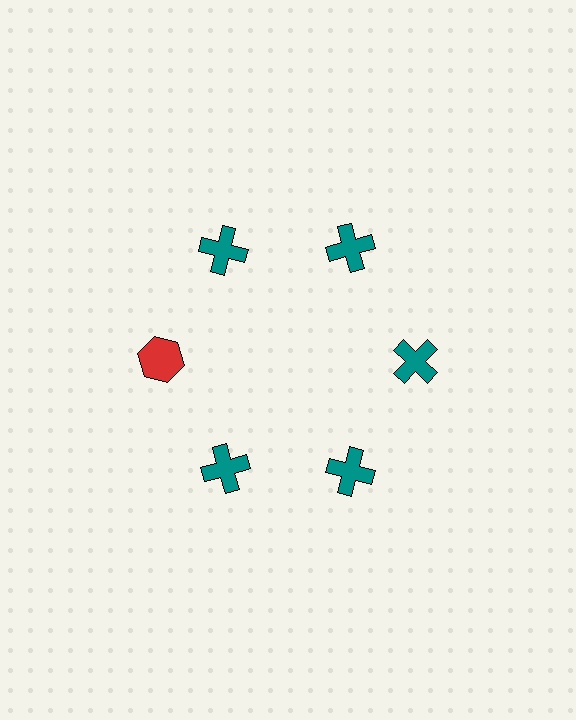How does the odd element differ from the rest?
It differs in both color (red instead of teal) and shape (hexagon instead of cross).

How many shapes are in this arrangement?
There are 6 shapes arranged in a ring pattern.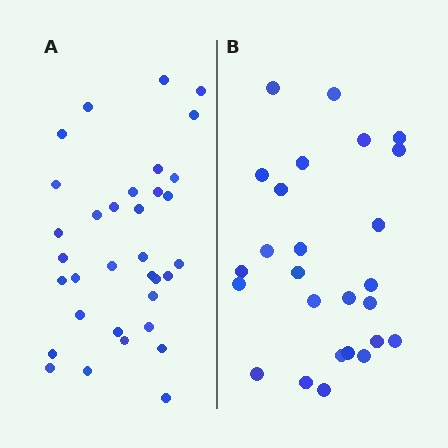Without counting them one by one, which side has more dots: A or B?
Region A (the left region) has more dots.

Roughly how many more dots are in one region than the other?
Region A has roughly 8 or so more dots than region B.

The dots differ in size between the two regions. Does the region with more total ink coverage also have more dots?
No. Region B has more total ink coverage because its dots are larger, but region A actually contains more individual dots. Total area can be misleading — the number of items is what matters here.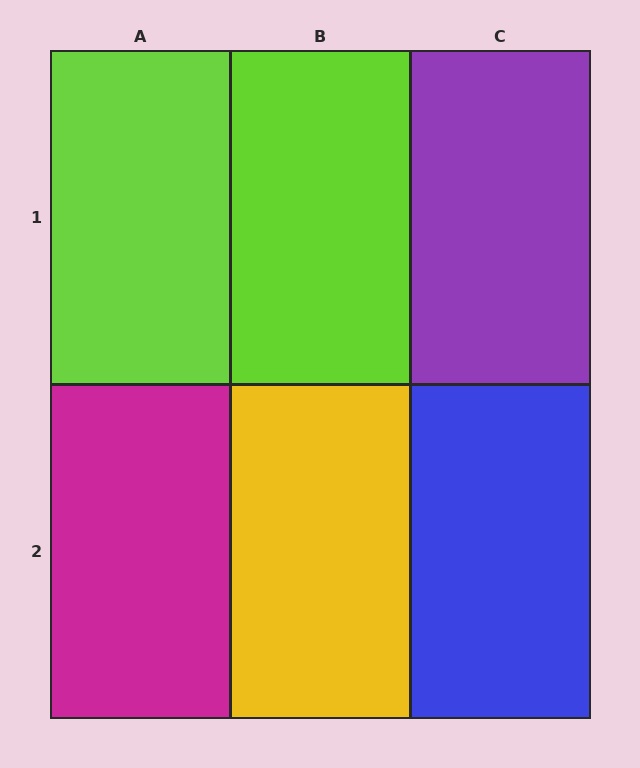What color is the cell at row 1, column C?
Purple.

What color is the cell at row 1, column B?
Lime.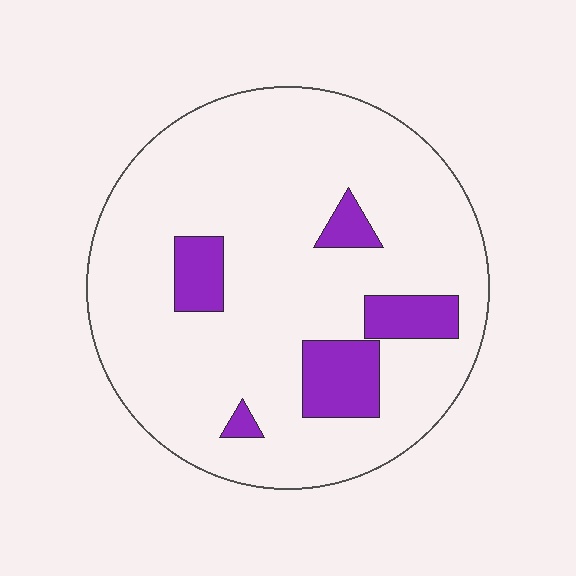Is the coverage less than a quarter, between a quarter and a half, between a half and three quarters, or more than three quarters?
Less than a quarter.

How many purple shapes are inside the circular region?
5.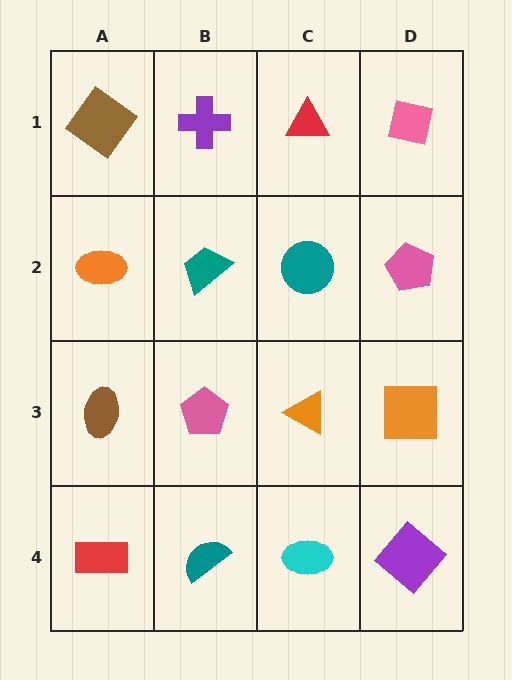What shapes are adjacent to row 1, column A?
An orange ellipse (row 2, column A), a purple cross (row 1, column B).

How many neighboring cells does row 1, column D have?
2.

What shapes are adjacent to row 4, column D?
An orange square (row 3, column D), a cyan ellipse (row 4, column C).